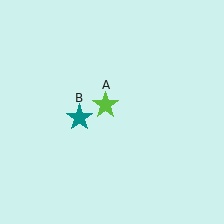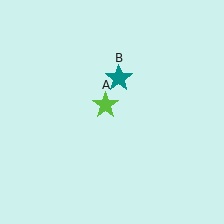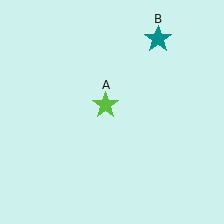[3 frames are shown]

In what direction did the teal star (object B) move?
The teal star (object B) moved up and to the right.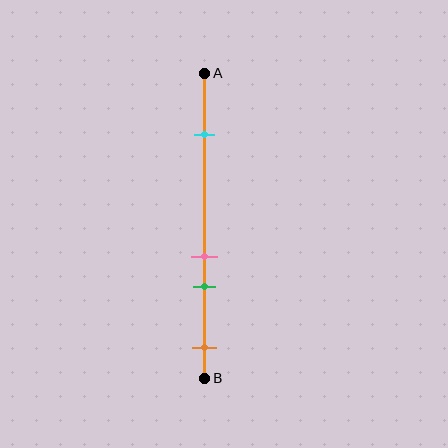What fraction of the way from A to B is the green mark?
The green mark is approximately 70% (0.7) of the way from A to B.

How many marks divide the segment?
There are 4 marks dividing the segment.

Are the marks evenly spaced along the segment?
No, the marks are not evenly spaced.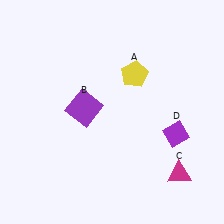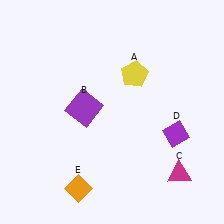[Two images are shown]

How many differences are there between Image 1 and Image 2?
There is 1 difference between the two images.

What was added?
An orange diamond (E) was added in Image 2.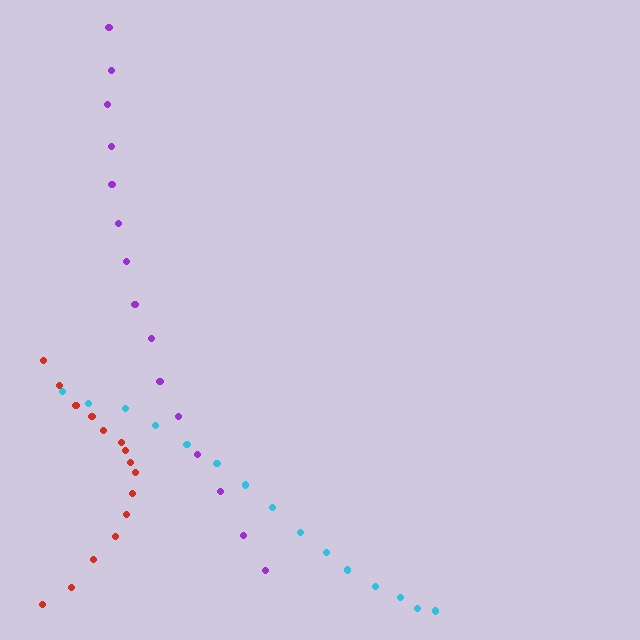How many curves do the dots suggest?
There are 3 distinct paths.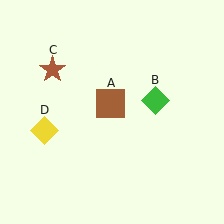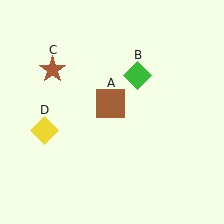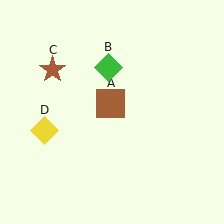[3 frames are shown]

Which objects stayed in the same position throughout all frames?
Brown square (object A) and brown star (object C) and yellow diamond (object D) remained stationary.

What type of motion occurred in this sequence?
The green diamond (object B) rotated counterclockwise around the center of the scene.